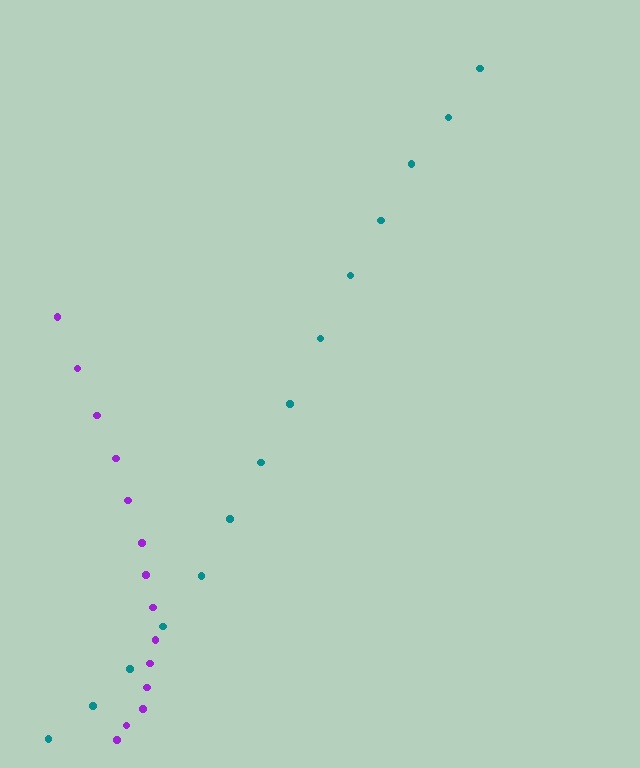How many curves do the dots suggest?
There are 2 distinct paths.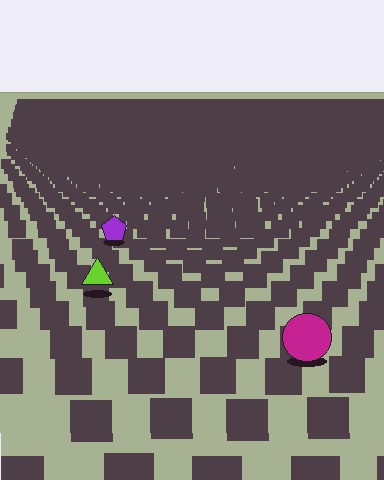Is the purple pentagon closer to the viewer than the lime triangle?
No. The lime triangle is closer — you can tell from the texture gradient: the ground texture is coarser near it.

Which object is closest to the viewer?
The magenta circle is closest. The texture marks near it are larger and more spread out.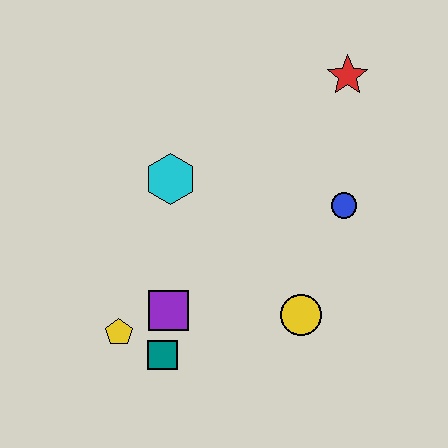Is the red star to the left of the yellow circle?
No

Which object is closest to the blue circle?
The yellow circle is closest to the blue circle.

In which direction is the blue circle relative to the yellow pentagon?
The blue circle is to the right of the yellow pentagon.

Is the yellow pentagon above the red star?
No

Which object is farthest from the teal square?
The red star is farthest from the teal square.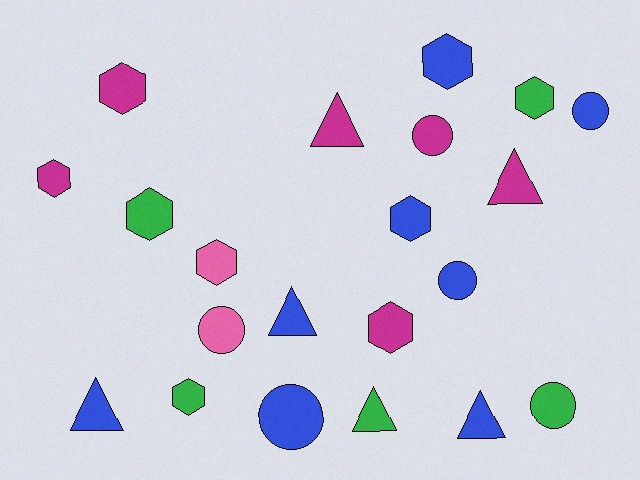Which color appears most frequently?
Blue, with 8 objects.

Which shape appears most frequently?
Hexagon, with 9 objects.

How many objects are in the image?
There are 21 objects.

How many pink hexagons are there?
There is 1 pink hexagon.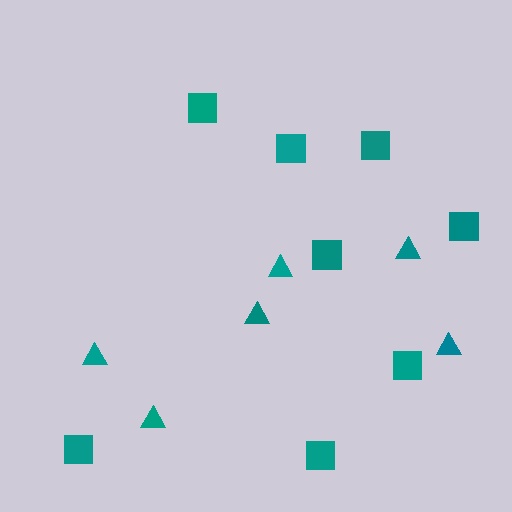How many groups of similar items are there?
There are 2 groups: one group of triangles (6) and one group of squares (8).